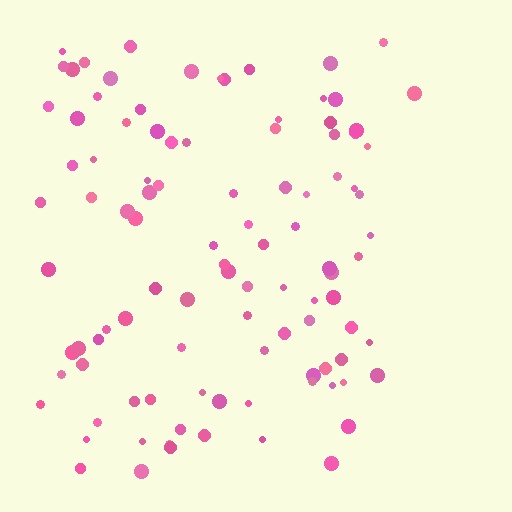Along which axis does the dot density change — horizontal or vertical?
Horizontal.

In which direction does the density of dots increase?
From right to left, with the left side densest.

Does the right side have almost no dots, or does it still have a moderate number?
Still a moderate number, just noticeably fewer than the left.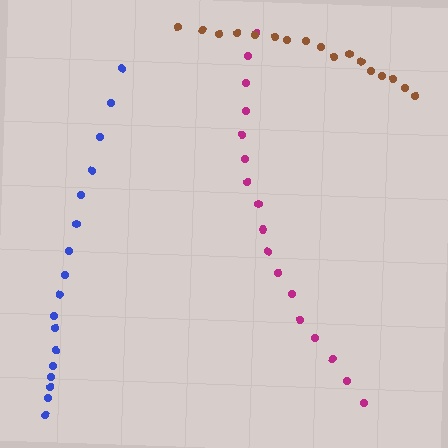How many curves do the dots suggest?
There are 3 distinct paths.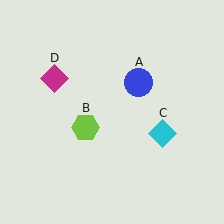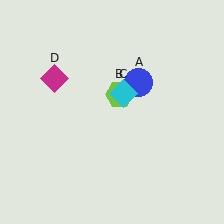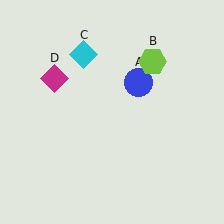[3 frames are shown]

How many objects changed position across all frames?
2 objects changed position: lime hexagon (object B), cyan diamond (object C).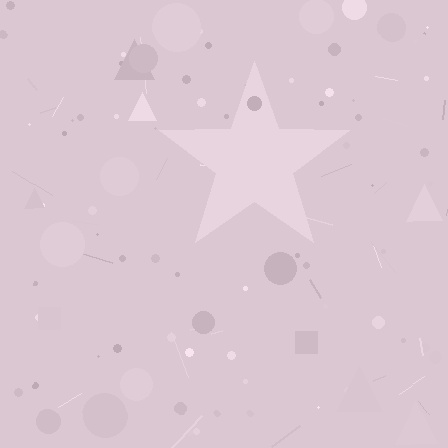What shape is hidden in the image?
A star is hidden in the image.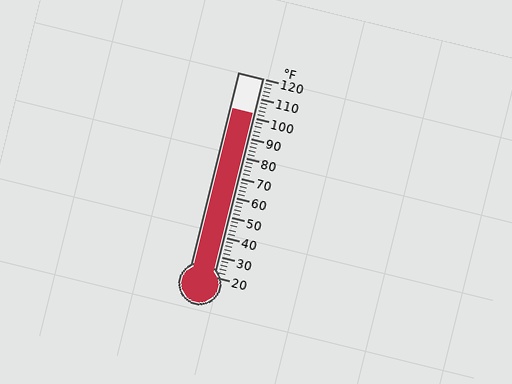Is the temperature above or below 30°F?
The temperature is above 30°F.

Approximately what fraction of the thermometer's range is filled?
The thermometer is filled to approximately 80% of its range.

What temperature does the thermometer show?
The thermometer shows approximately 102°F.